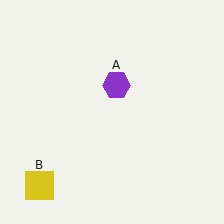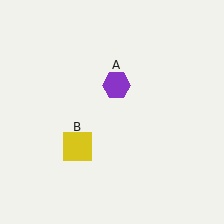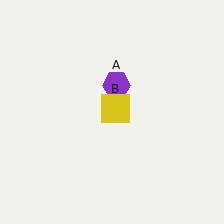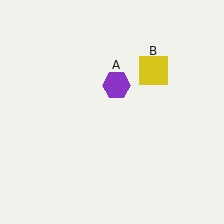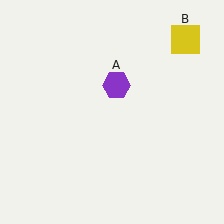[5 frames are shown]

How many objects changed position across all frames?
1 object changed position: yellow square (object B).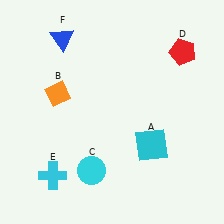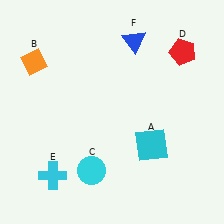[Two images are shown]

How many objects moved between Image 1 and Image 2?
2 objects moved between the two images.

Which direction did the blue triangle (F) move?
The blue triangle (F) moved right.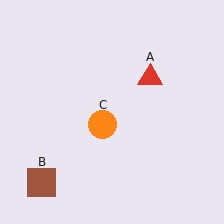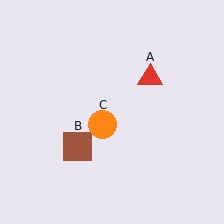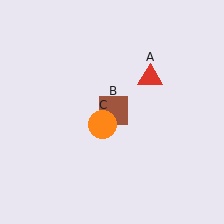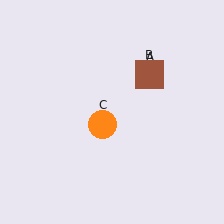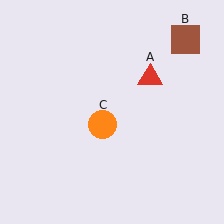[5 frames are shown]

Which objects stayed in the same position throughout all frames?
Red triangle (object A) and orange circle (object C) remained stationary.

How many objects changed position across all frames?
1 object changed position: brown square (object B).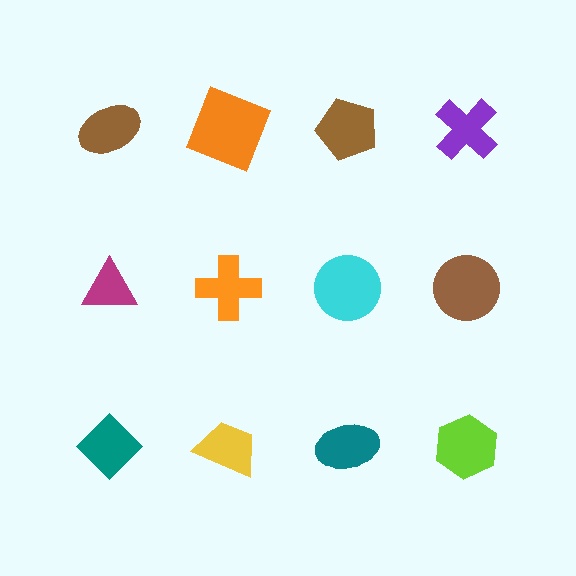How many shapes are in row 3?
4 shapes.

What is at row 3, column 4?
A lime hexagon.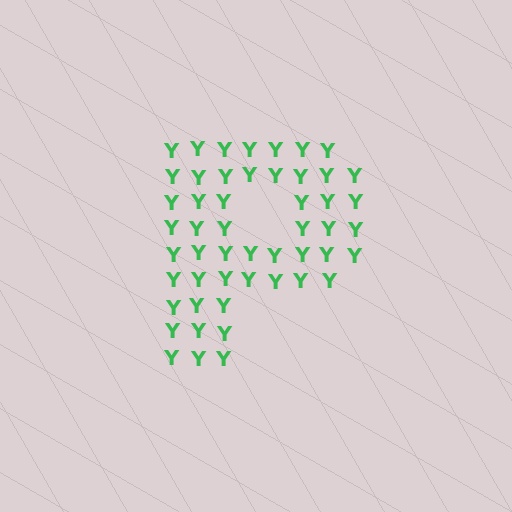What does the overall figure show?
The overall figure shows the letter P.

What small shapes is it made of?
It is made of small letter Y's.